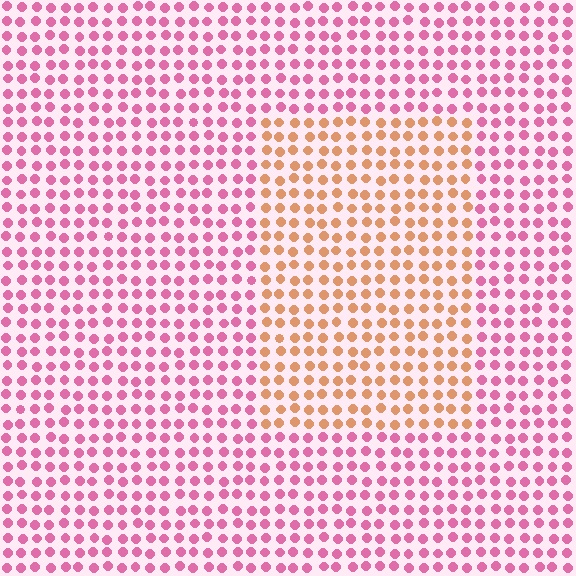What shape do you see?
I see a rectangle.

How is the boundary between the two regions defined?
The boundary is defined purely by a slight shift in hue (about 54 degrees). Spacing, size, and orientation are identical on both sides.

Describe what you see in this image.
The image is filled with small pink elements in a uniform arrangement. A rectangle-shaped region is visible where the elements are tinted to a slightly different hue, forming a subtle color boundary.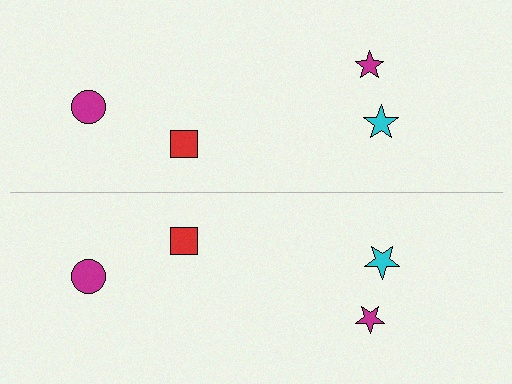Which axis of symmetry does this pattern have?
The pattern has a horizontal axis of symmetry running through the center of the image.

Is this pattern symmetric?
Yes, this pattern has bilateral (reflection) symmetry.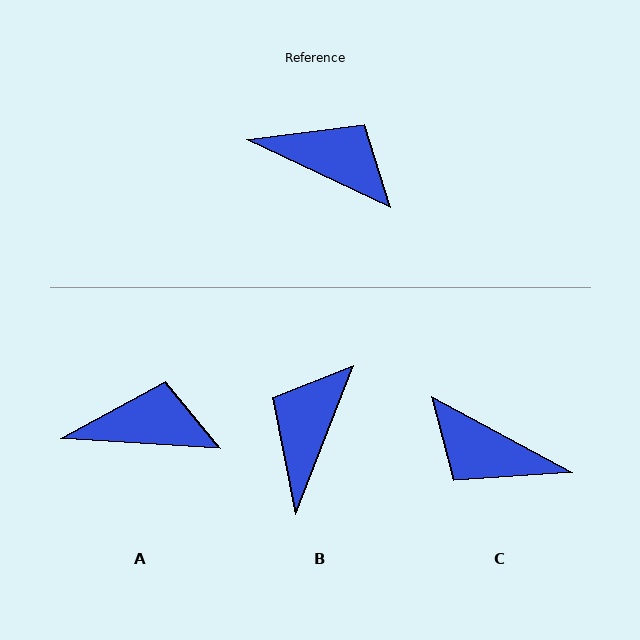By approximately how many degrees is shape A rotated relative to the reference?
Approximately 21 degrees counter-clockwise.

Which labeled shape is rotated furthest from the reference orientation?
C, about 177 degrees away.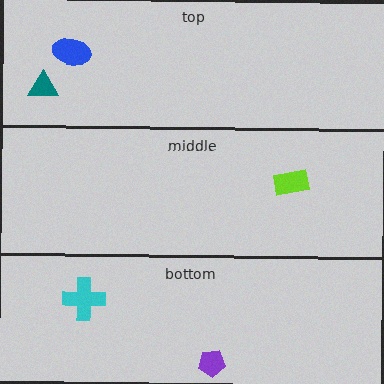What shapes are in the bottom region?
The purple pentagon, the cyan cross.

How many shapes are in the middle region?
1.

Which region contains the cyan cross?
The bottom region.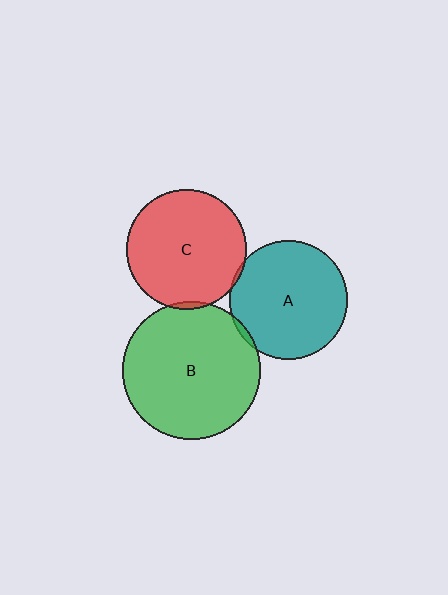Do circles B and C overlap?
Yes.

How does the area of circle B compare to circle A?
Approximately 1.4 times.